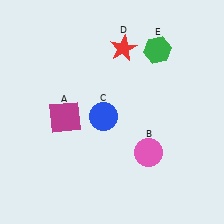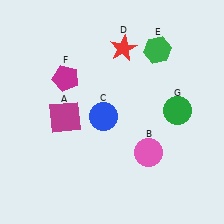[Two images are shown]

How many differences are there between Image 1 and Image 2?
There are 2 differences between the two images.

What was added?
A magenta pentagon (F), a green circle (G) were added in Image 2.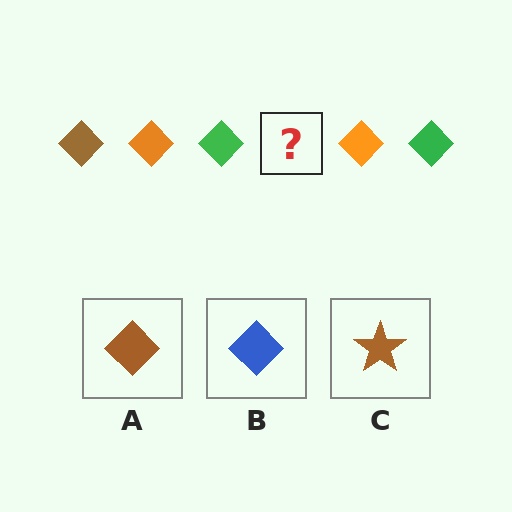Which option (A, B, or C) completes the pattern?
A.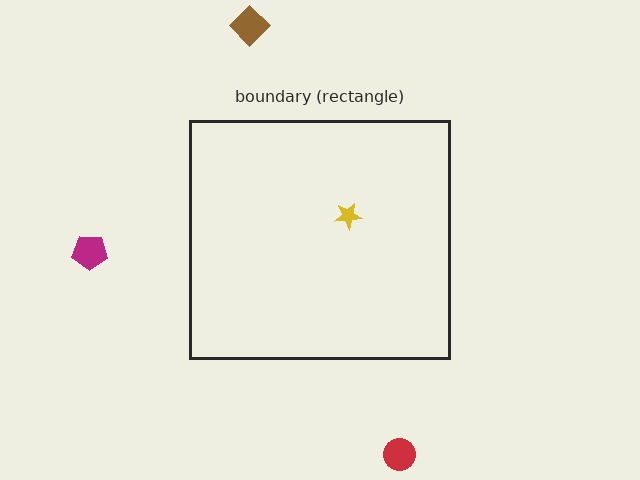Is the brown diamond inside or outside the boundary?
Outside.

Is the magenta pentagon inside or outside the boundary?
Outside.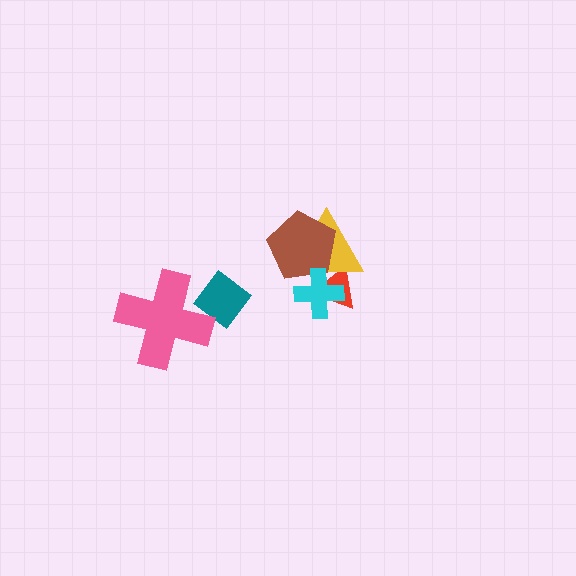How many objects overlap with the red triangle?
3 objects overlap with the red triangle.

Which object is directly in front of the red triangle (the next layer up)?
The yellow triangle is directly in front of the red triangle.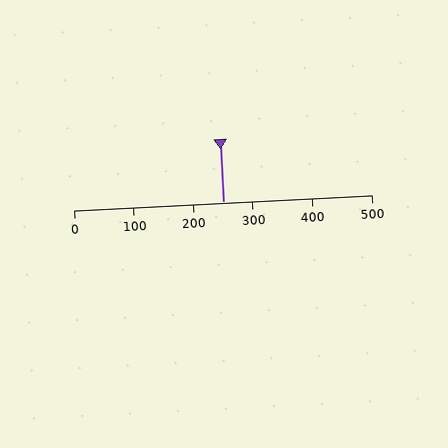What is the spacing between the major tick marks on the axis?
The major ticks are spaced 100 apart.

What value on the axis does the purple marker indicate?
The marker indicates approximately 250.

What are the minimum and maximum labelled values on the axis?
The axis runs from 0 to 500.